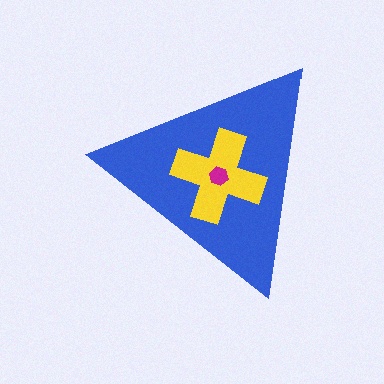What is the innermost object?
The magenta hexagon.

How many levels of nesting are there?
3.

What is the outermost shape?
The blue triangle.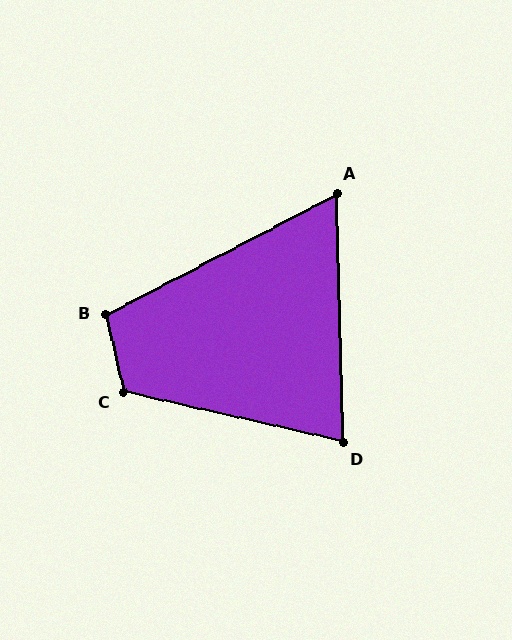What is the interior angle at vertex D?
Approximately 76 degrees (acute).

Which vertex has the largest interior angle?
C, at approximately 116 degrees.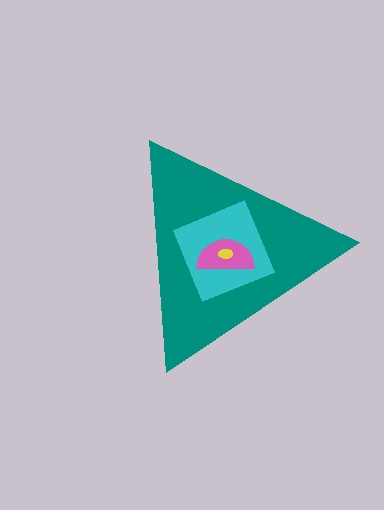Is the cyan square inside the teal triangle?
Yes.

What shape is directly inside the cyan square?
The pink semicircle.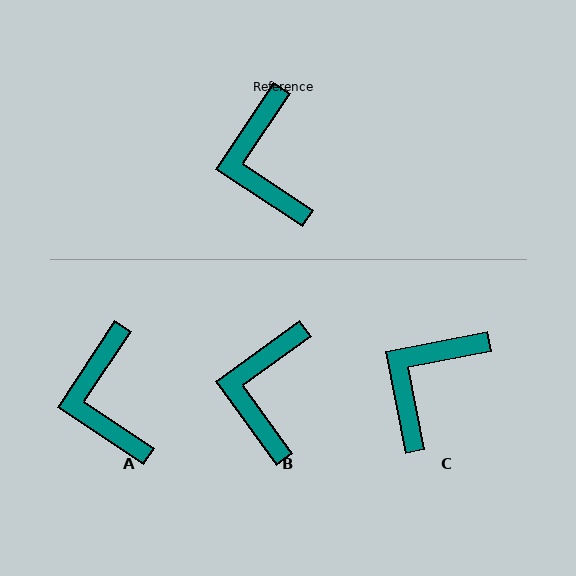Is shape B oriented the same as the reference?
No, it is off by about 20 degrees.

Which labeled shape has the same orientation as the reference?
A.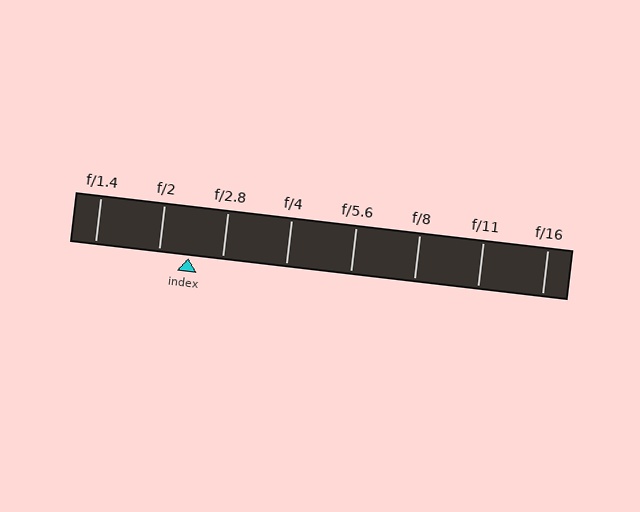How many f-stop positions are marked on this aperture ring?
There are 8 f-stop positions marked.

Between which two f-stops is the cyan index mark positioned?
The index mark is between f/2 and f/2.8.